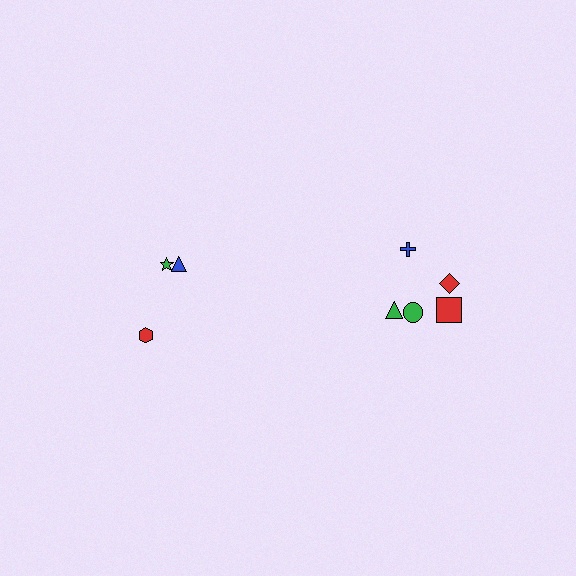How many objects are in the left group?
There are 3 objects.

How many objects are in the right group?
There are 5 objects.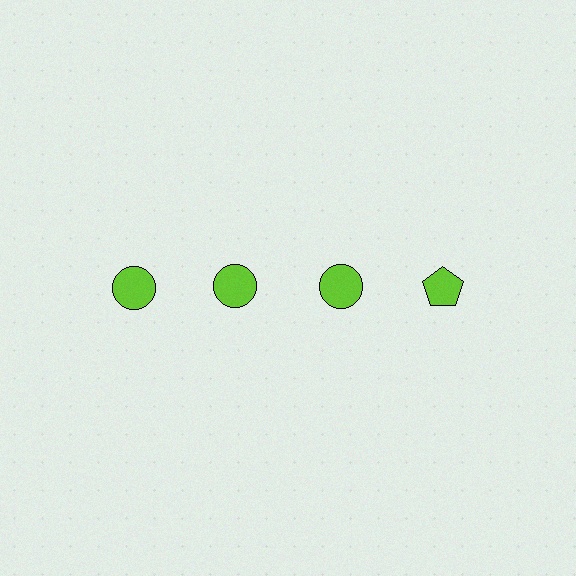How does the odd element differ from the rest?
It has a different shape: pentagon instead of circle.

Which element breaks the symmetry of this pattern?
The lime pentagon in the top row, second from right column breaks the symmetry. All other shapes are lime circles.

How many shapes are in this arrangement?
There are 4 shapes arranged in a grid pattern.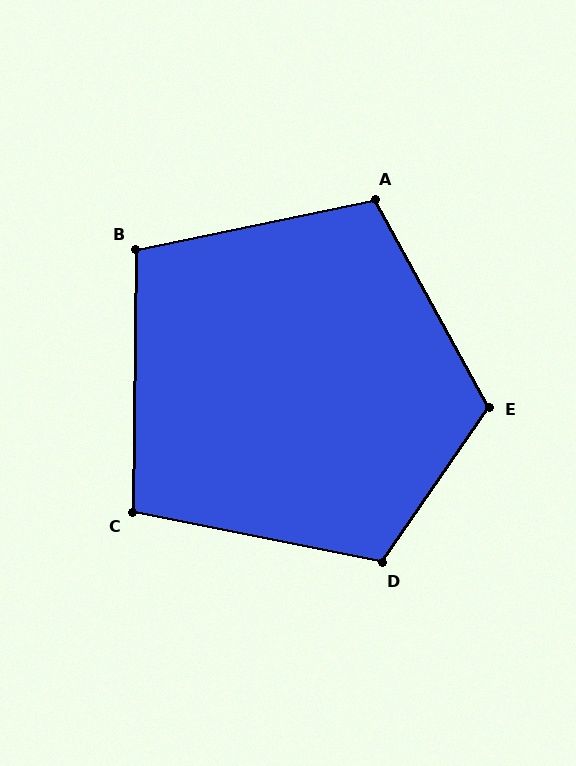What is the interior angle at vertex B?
Approximately 102 degrees (obtuse).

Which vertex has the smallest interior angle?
C, at approximately 100 degrees.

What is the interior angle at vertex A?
Approximately 107 degrees (obtuse).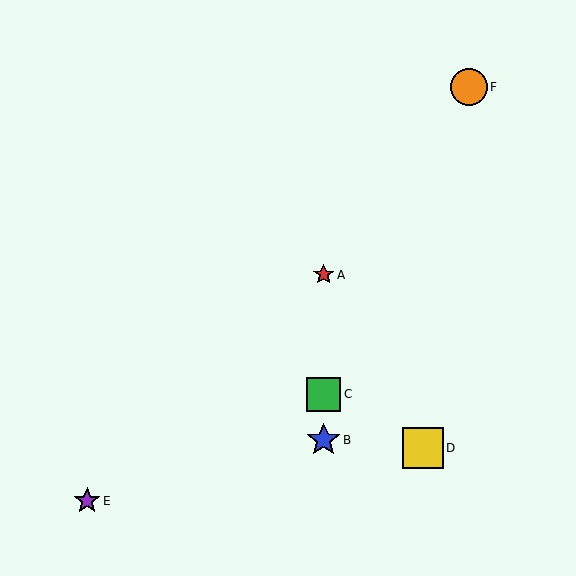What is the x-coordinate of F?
Object F is at x≈469.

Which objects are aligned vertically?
Objects A, B, C are aligned vertically.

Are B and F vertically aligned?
No, B is at x≈324 and F is at x≈469.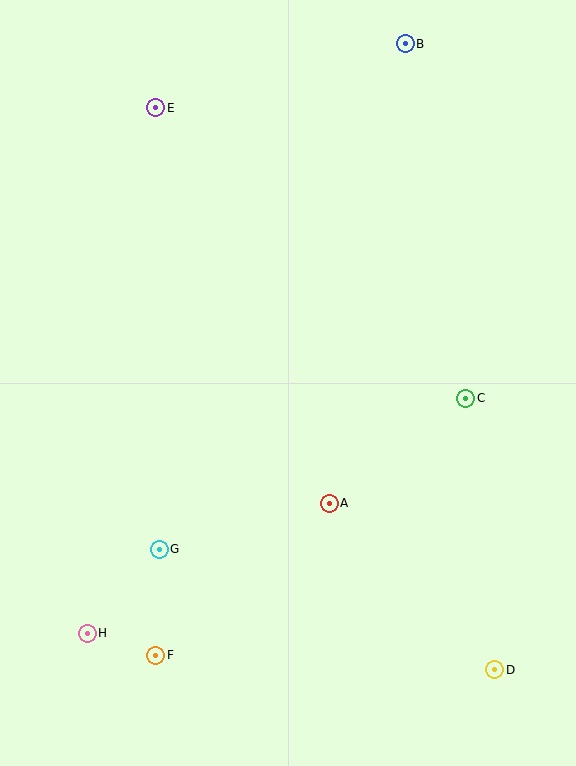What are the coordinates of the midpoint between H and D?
The midpoint between H and D is at (291, 651).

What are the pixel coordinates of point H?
Point H is at (87, 633).